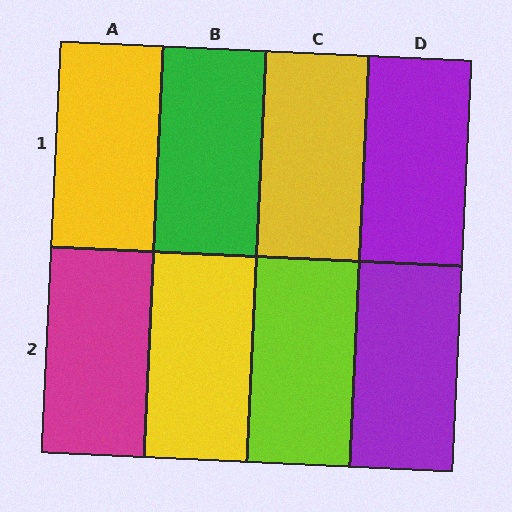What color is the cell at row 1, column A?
Yellow.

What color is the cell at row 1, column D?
Purple.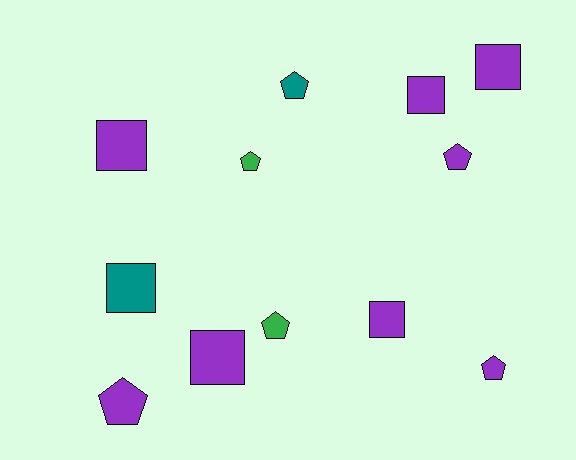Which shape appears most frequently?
Square, with 6 objects.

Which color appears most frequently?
Purple, with 8 objects.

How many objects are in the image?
There are 12 objects.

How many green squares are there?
There are no green squares.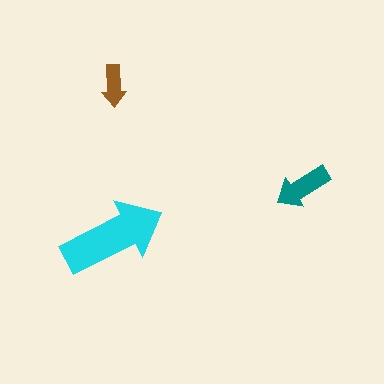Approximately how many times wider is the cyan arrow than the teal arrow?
About 2 times wider.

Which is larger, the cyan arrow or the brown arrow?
The cyan one.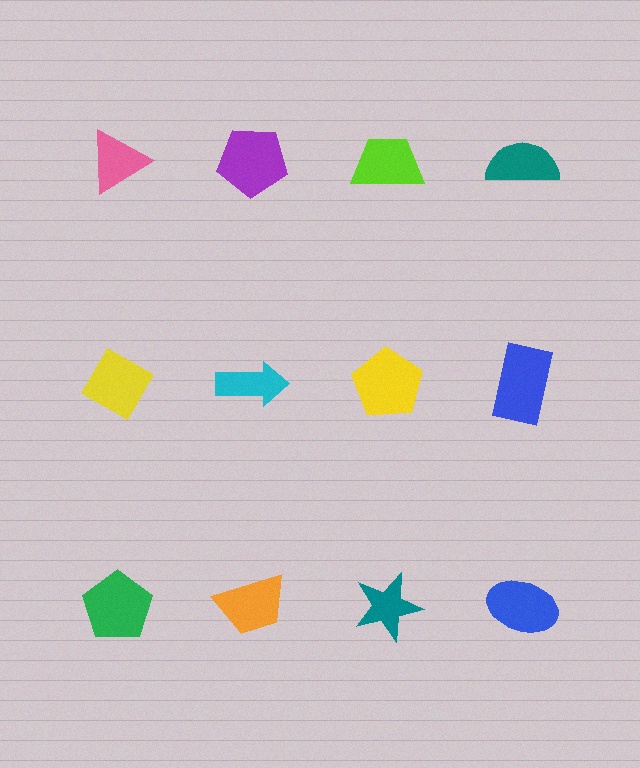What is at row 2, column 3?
A yellow pentagon.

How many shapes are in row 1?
4 shapes.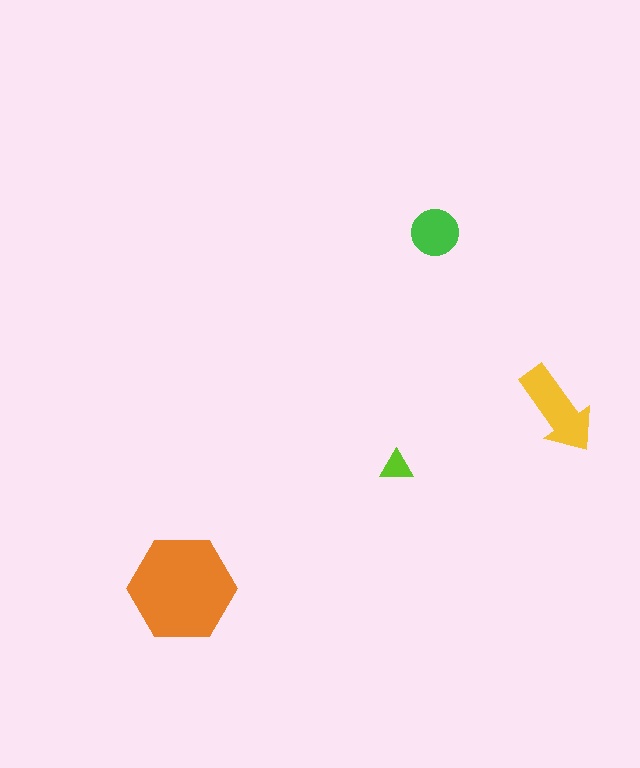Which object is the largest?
The orange hexagon.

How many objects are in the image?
There are 4 objects in the image.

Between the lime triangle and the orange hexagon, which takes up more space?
The orange hexagon.